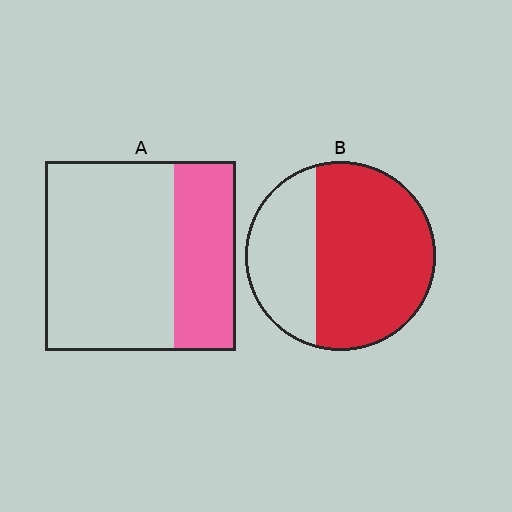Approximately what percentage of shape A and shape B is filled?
A is approximately 30% and B is approximately 65%.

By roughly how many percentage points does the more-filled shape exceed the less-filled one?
By roughly 35 percentage points (B over A).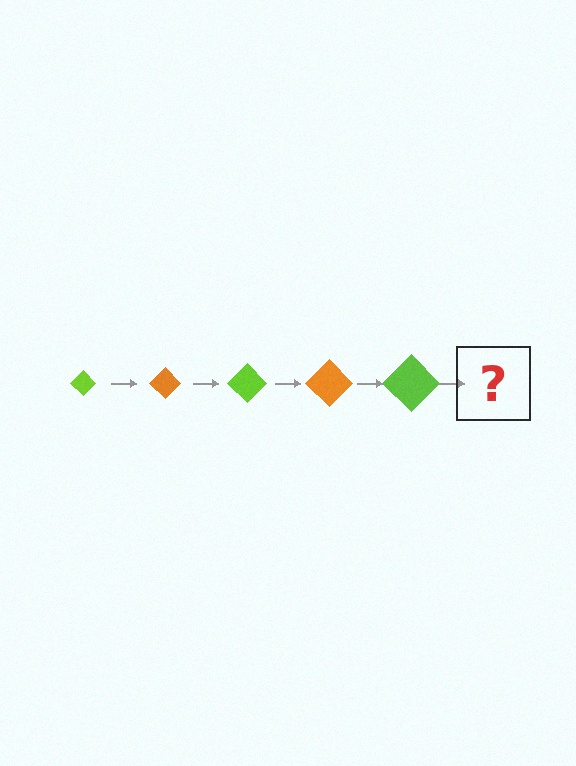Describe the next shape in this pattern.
It should be an orange diamond, larger than the previous one.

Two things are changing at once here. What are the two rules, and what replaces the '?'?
The two rules are that the diamond grows larger each step and the color cycles through lime and orange. The '?' should be an orange diamond, larger than the previous one.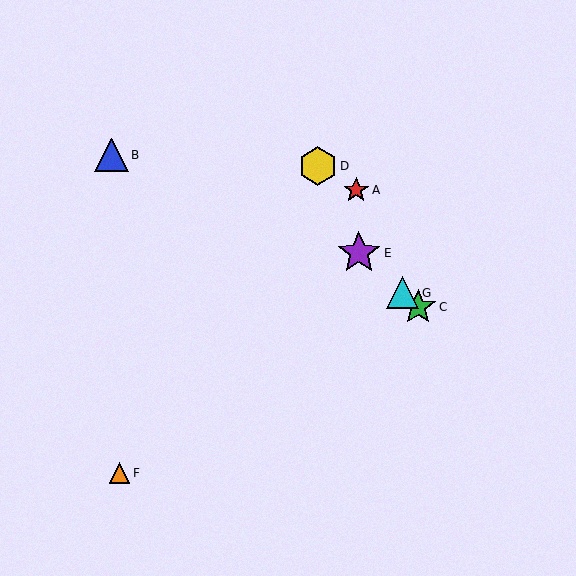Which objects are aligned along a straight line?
Objects C, E, G are aligned along a straight line.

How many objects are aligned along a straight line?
3 objects (C, E, G) are aligned along a straight line.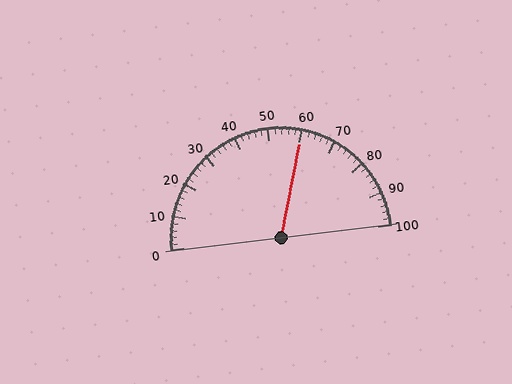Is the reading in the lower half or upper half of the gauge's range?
The reading is in the upper half of the range (0 to 100).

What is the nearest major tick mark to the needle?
The nearest major tick mark is 60.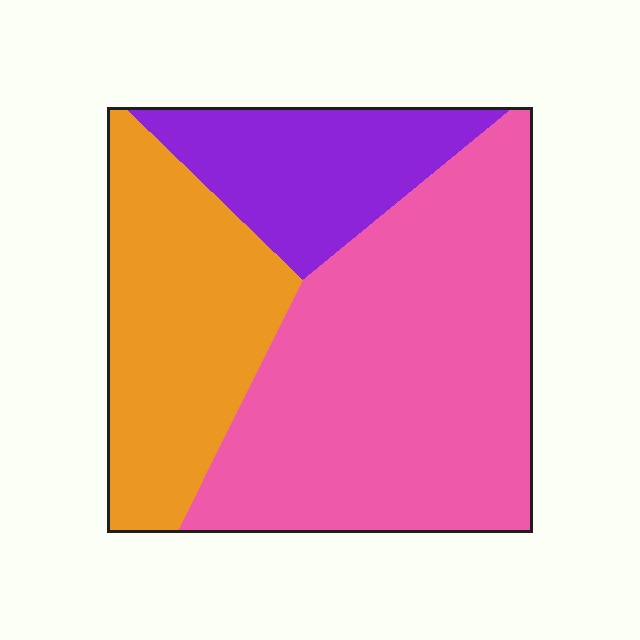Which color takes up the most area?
Pink, at roughly 55%.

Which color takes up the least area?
Purple, at roughly 20%.